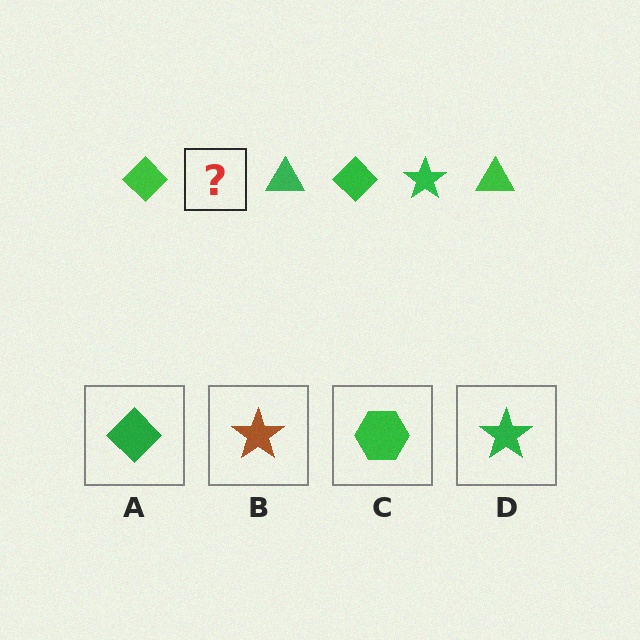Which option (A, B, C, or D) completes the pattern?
D.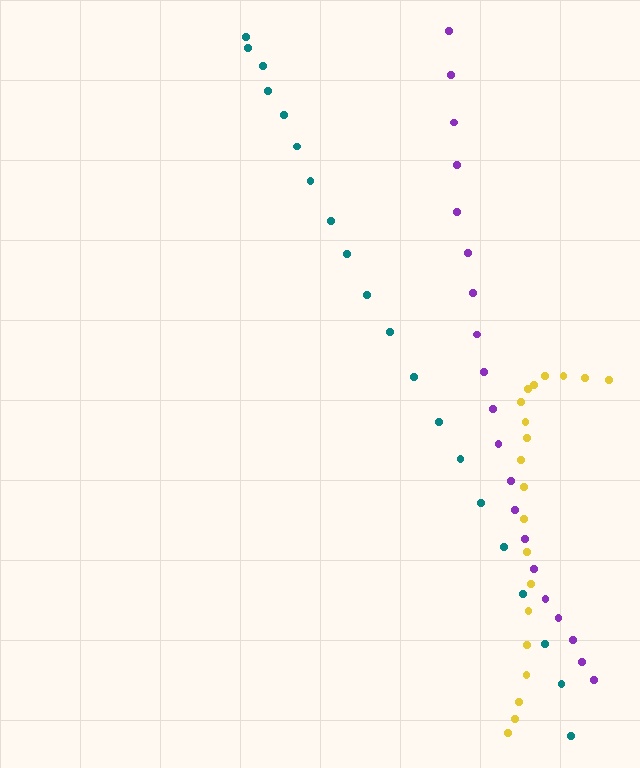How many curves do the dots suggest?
There are 3 distinct paths.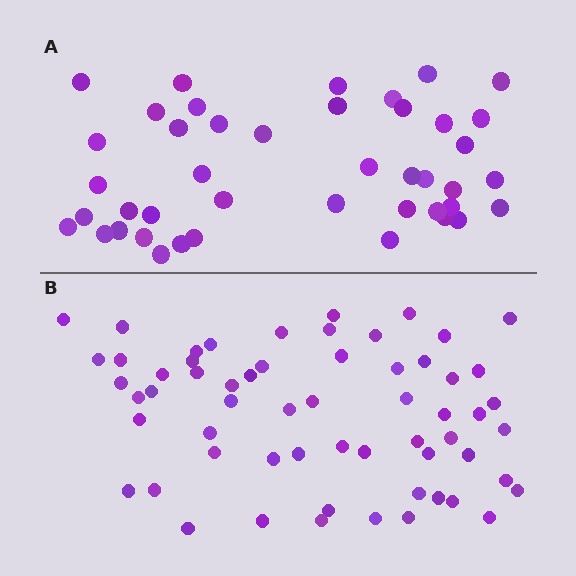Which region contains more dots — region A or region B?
Region B (the bottom region) has more dots.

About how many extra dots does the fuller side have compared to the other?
Region B has approximately 15 more dots than region A.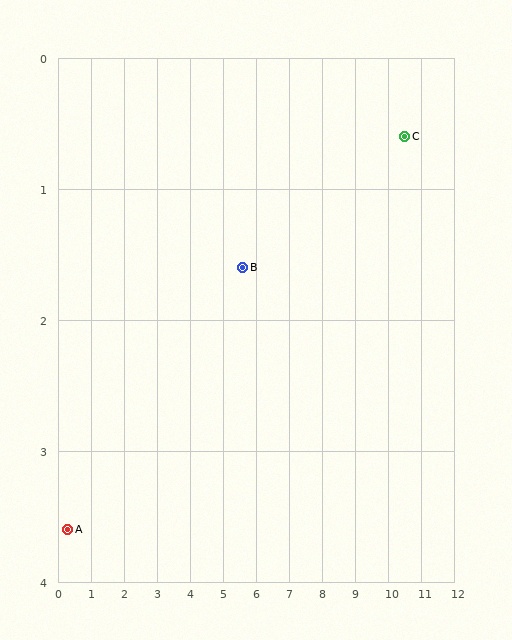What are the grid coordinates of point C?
Point C is at approximately (10.5, 0.6).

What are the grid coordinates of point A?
Point A is at approximately (0.3, 3.6).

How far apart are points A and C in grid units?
Points A and C are about 10.6 grid units apart.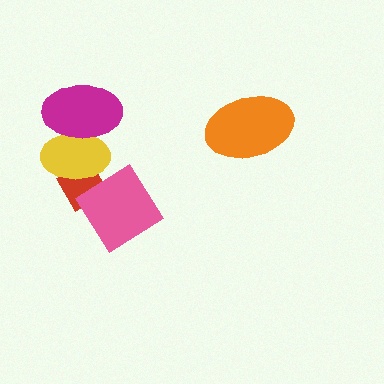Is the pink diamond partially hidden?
No, no other shape covers it.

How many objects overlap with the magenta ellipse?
1 object overlaps with the magenta ellipse.